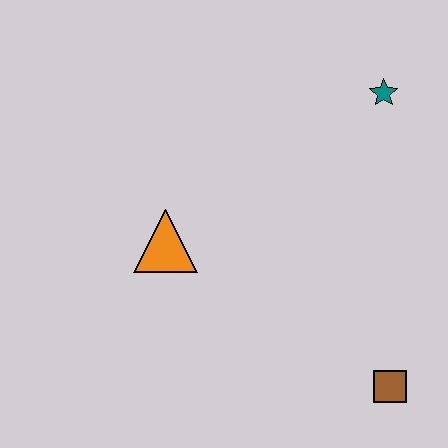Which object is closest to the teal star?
The orange triangle is closest to the teal star.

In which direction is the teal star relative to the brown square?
The teal star is above the brown square.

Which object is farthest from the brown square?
The teal star is farthest from the brown square.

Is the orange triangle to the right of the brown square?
No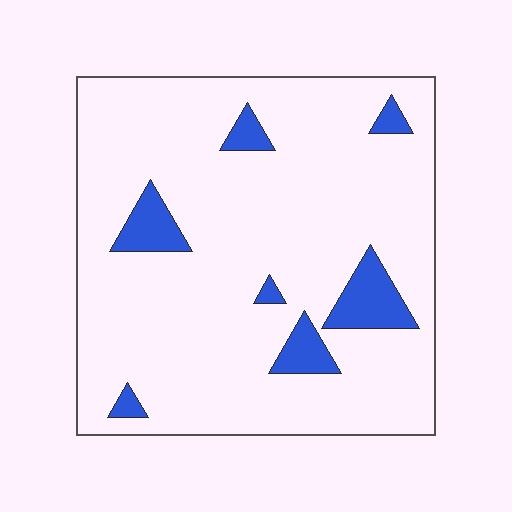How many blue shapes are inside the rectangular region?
7.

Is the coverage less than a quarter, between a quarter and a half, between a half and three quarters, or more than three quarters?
Less than a quarter.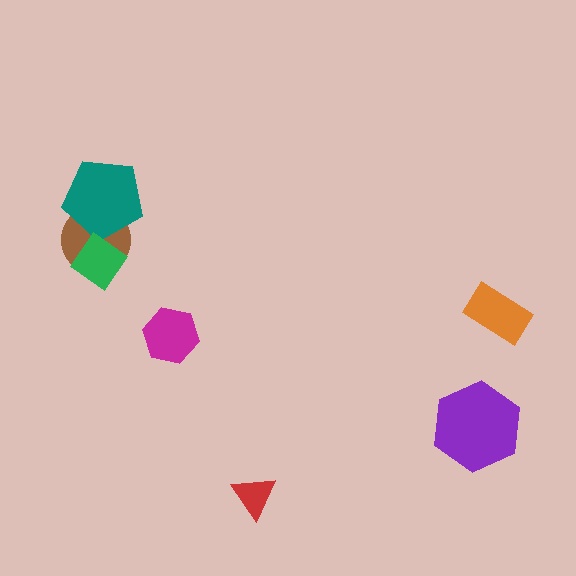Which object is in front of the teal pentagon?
The green diamond is in front of the teal pentagon.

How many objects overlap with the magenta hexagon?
0 objects overlap with the magenta hexagon.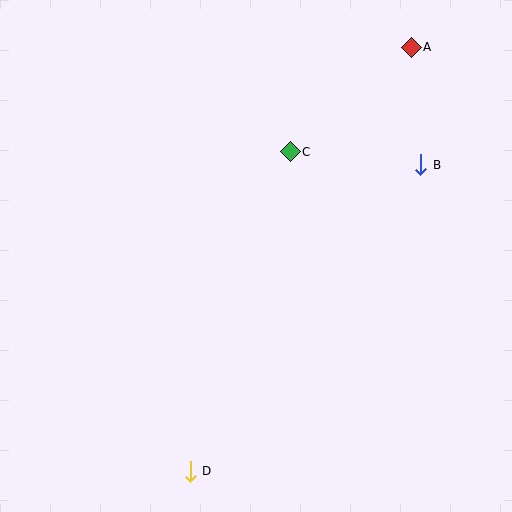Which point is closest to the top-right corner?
Point A is closest to the top-right corner.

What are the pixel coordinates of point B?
Point B is at (421, 165).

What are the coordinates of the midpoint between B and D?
The midpoint between B and D is at (306, 318).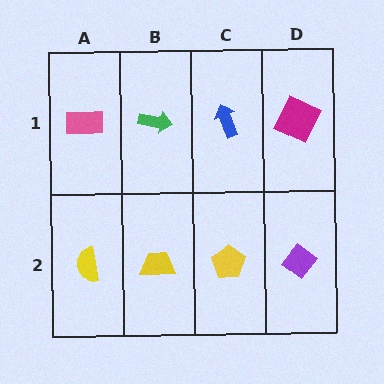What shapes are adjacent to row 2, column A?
A pink rectangle (row 1, column A), a yellow trapezoid (row 2, column B).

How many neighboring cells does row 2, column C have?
3.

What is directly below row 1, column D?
A purple diamond.